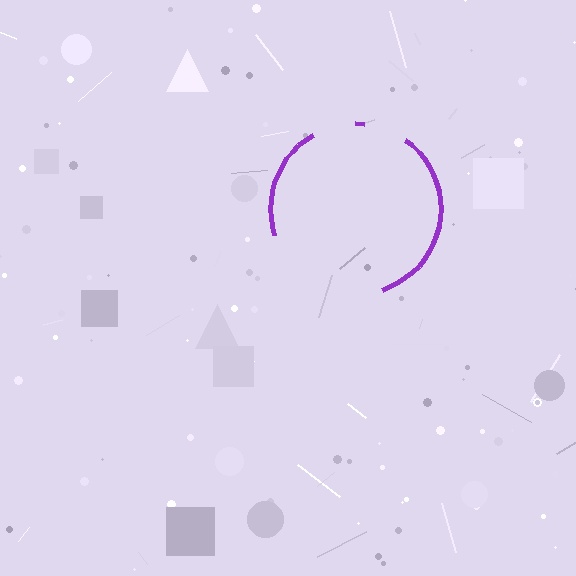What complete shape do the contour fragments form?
The contour fragments form a circle.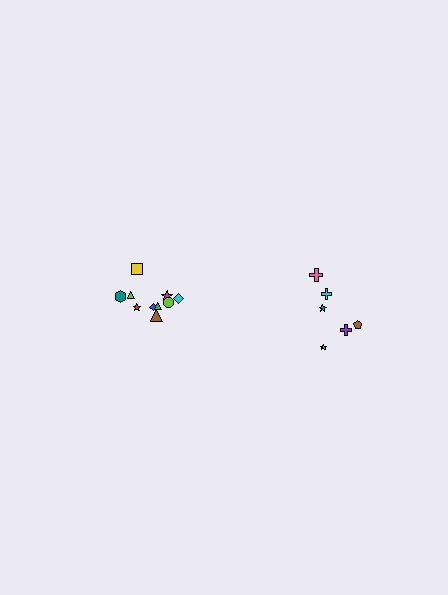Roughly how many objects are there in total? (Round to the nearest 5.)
Roughly 15 objects in total.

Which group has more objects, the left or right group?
The left group.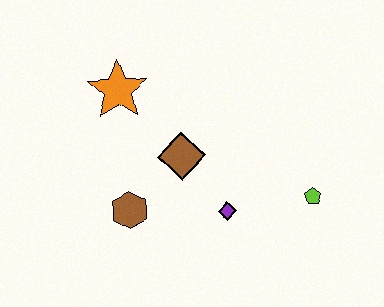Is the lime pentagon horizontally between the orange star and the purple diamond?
No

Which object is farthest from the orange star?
The lime pentagon is farthest from the orange star.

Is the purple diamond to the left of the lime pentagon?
Yes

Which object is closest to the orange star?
The brown diamond is closest to the orange star.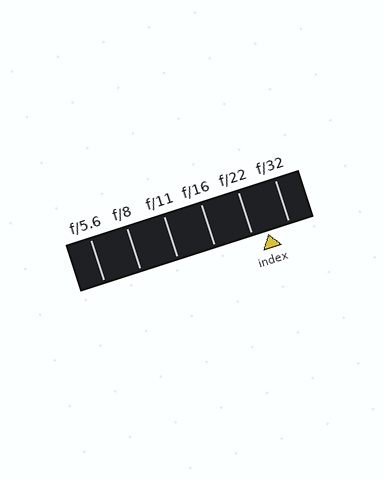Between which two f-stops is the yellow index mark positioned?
The index mark is between f/22 and f/32.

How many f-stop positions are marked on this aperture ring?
There are 6 f-stop positions marked.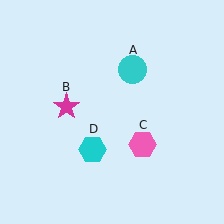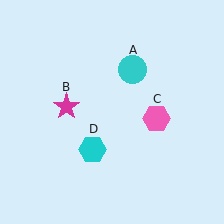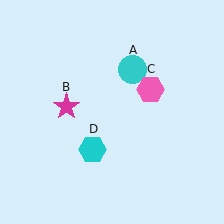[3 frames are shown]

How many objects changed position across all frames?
1 object changed position: pink hexagon (object C).